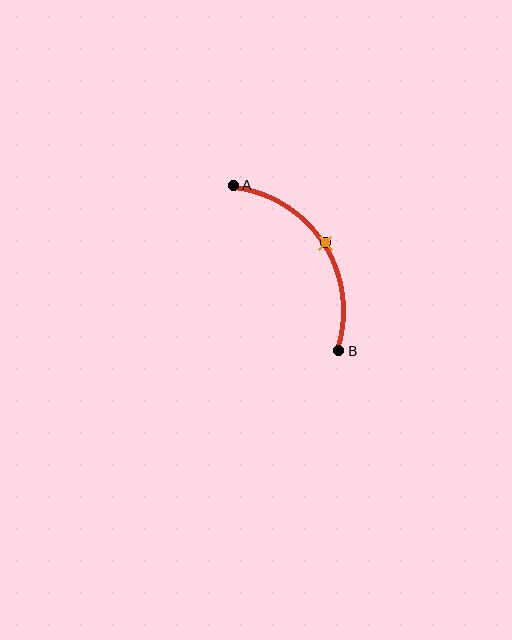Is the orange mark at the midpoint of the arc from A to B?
Yes. The orange mark lies on the arc at equal arc-length from both A and B — it is the arc midpoint.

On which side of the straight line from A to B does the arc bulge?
The arc bulges to the right of the straight line connecting A and B.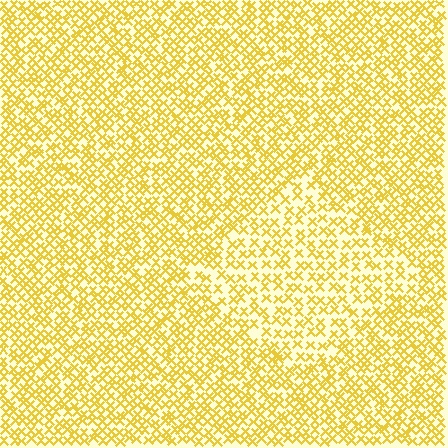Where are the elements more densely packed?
The elements are more densely packed outside the diamond boundary.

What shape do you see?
I see a diamond.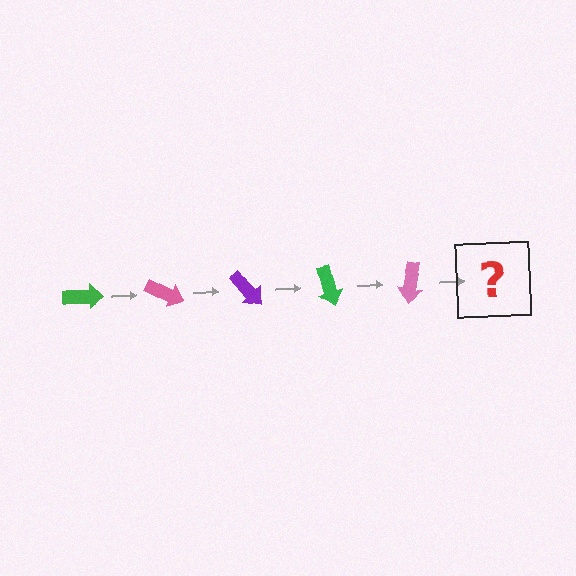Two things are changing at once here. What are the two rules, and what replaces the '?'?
The two rules are that it rotates 25 degrees each step and the color cycles through green, pink, and purple. The '?' should be a purple arrow, rotated 125 degrees from the start.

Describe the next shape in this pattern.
It should be a purple arrow, rotated 125 degrees from the start.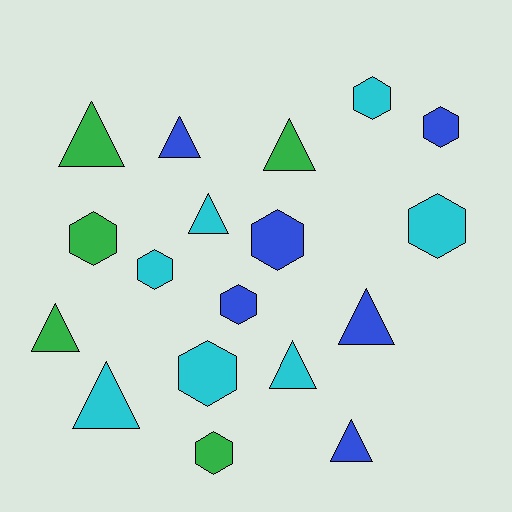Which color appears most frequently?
Cyan, with 7 objects.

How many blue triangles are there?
There are 3 blue triangles.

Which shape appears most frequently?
Triangle, with 9 objects.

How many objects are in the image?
There are 18 objects.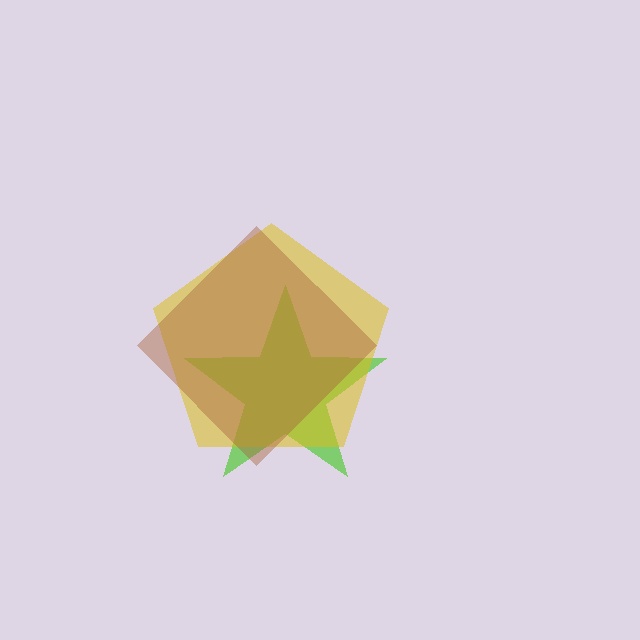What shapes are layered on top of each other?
The layered shapes are: a lime star, a yellow pentagon, a brown diamond.